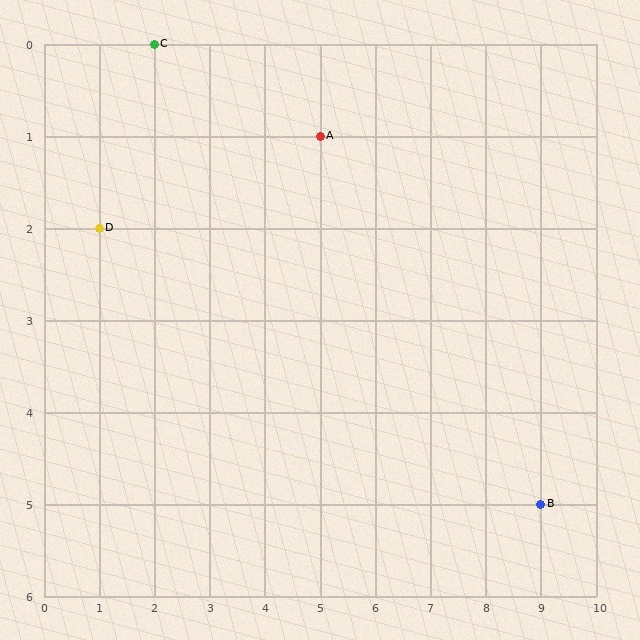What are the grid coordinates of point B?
Point B is at grid coordinates (9, 5).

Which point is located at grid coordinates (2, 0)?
Point C is at (2, 0).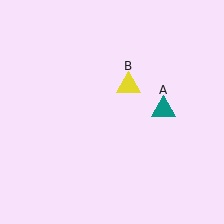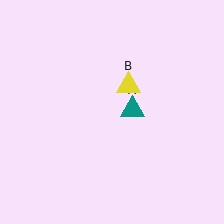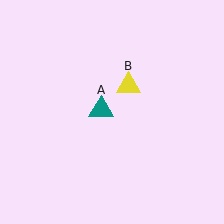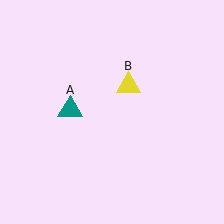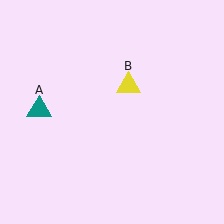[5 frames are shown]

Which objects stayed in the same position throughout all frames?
Yellow triangle (object B) remained stationary.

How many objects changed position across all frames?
1 object changed position: teal triangle (object A).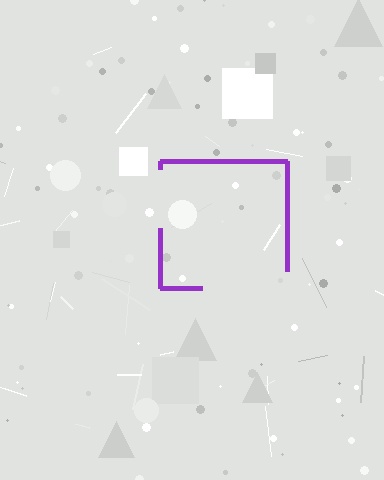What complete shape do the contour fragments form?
The contour fragments form a square.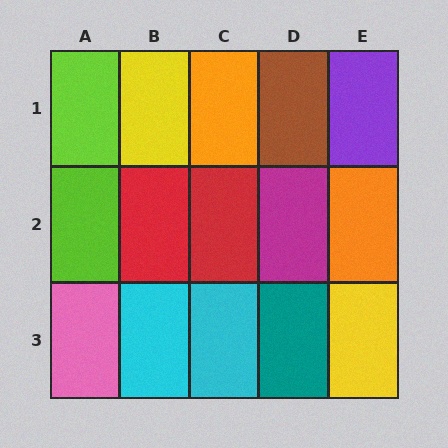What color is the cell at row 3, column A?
Pink.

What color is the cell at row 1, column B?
Yellow.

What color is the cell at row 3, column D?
Teal.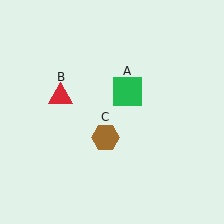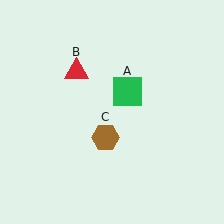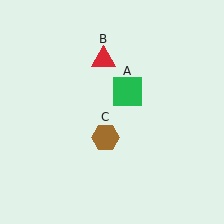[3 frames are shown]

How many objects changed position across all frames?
1 object changed position: red triangle (object B).